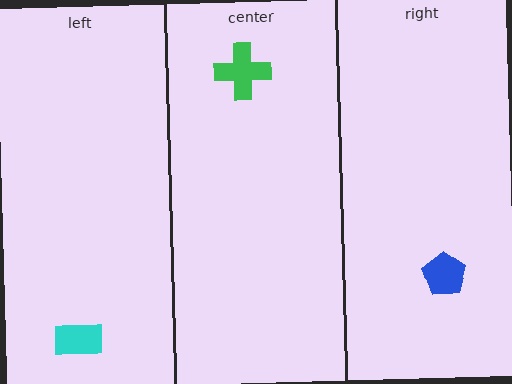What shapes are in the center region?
The green cross.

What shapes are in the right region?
The blue pentagon.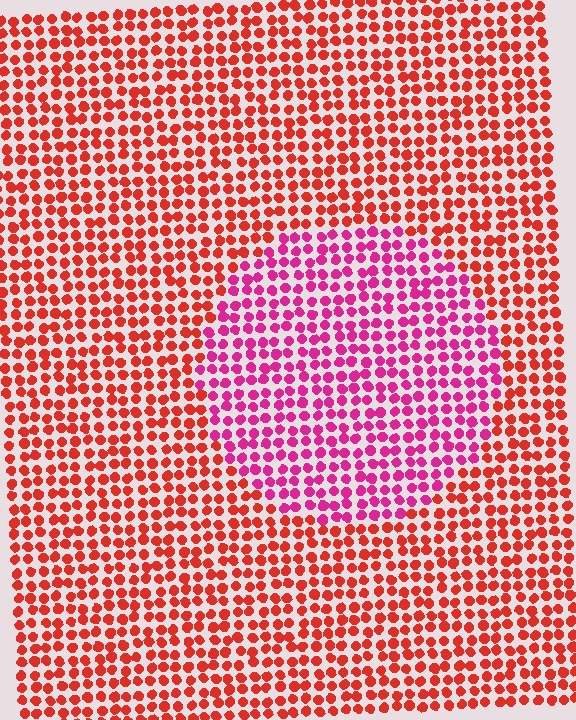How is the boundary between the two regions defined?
The boundary is defined purely by a slight shift in hue (about 40 degrees). Spacing, size, and orientation are identical on both sides.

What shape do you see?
I see a circle.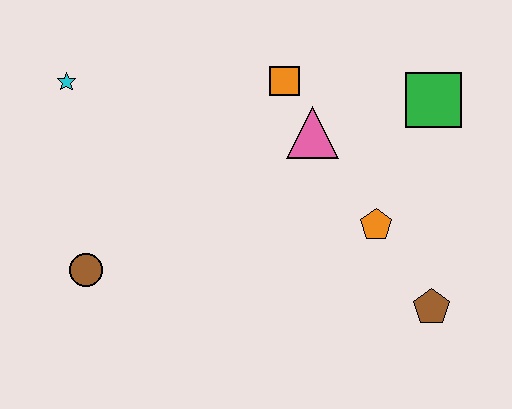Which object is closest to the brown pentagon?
The orange pentagon is closest to the brown pentagon.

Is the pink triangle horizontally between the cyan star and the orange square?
No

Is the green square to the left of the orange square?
No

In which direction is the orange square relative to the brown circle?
The orange square is to the right of the brown circle.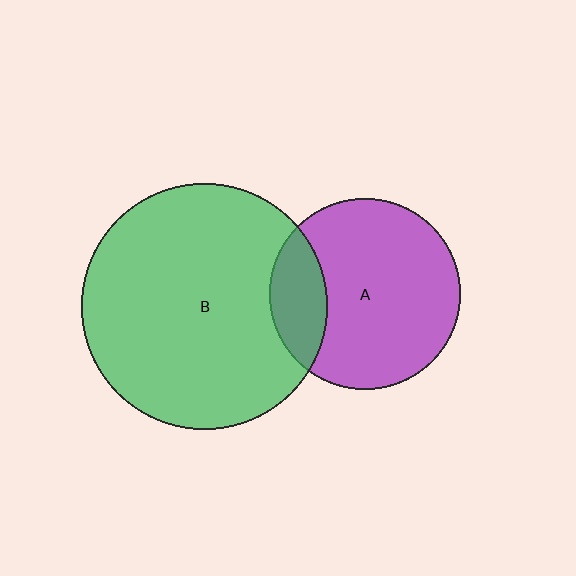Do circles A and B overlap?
Yes.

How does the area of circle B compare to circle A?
Approximately 1.7 times.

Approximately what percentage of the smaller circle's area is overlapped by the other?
Approximately 20%.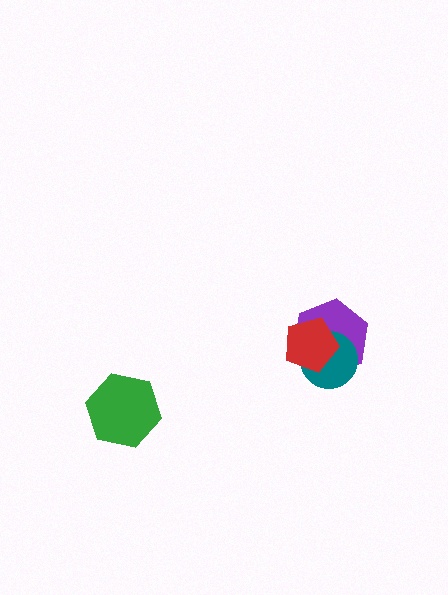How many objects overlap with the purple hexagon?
2 objects overlap with the purple hexagon.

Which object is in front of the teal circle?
The red pentagon is in front of the teal circle.